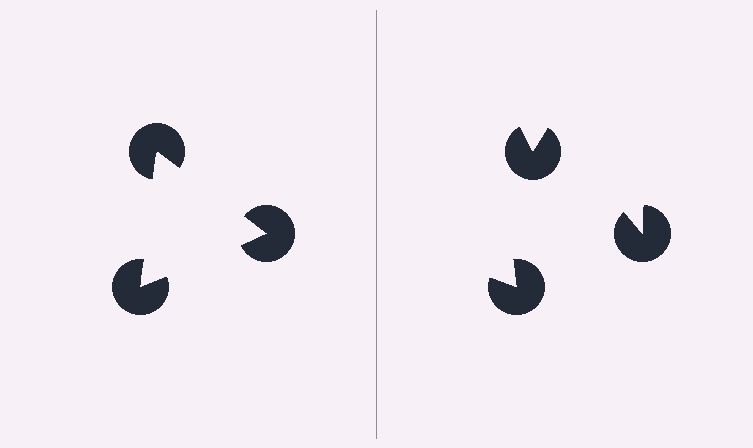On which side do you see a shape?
An illusory triangle appears on the left side. On the right side the wedge cuts are rotated, so no coherent shape forms.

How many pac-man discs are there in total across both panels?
6 — 3 on each side.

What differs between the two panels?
The pac-man discs are positioned identically on both sides; only the wedge orientations differ. On the left they align to a triangle; on the right they are misaligned.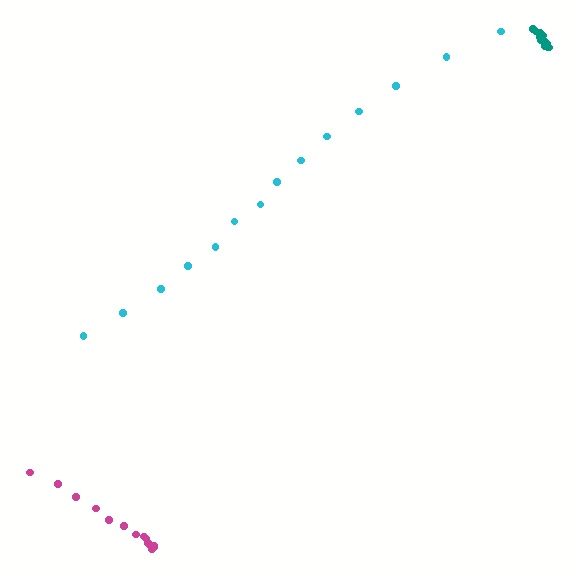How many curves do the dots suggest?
There are 3 distinct paths.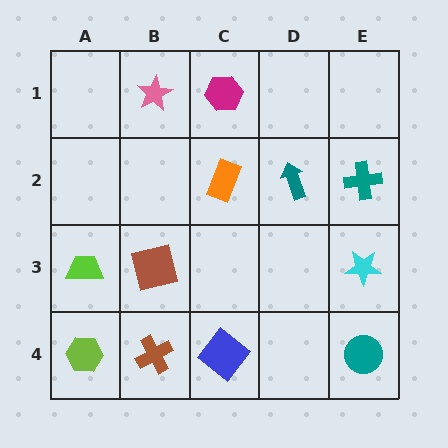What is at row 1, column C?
A magenta hexagon.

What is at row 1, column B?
A pink star.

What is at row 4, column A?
A lime hexagon.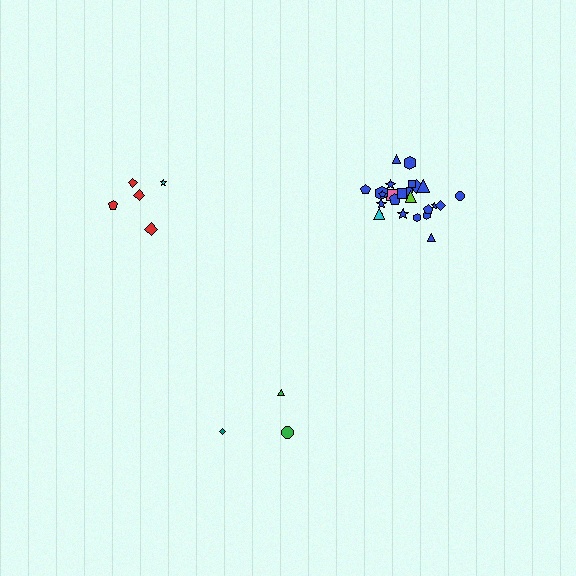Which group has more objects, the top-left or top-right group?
The top-right group.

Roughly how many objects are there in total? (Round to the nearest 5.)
Roughly 35 objects in total.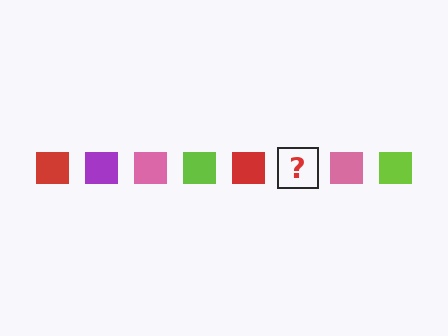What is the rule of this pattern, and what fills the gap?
The rule is that the pattern cycles through red, purple, pink, lime squares. The gap should be filled with a purple square.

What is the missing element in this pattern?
The missing element is a purple square.